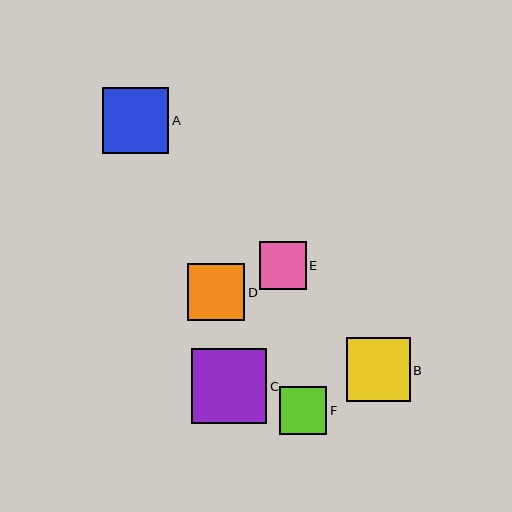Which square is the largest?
Square C is the largest with a size of approximately 75 pixels.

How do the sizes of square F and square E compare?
Square F and square E are approximately the same size.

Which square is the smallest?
Square E is the smallest with a size of approximately 47 pixels.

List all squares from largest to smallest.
From largest to smallest: C, A, B, D, F, E.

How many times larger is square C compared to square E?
Square C is approximately 1.6 times the size of square E.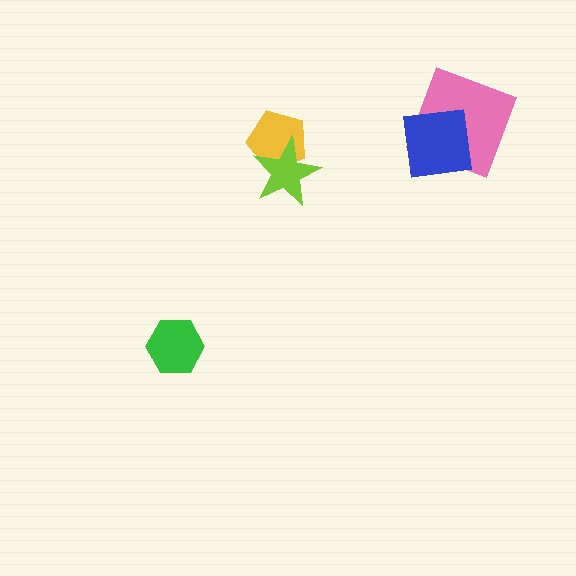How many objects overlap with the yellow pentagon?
1 object overlaps with the yellow pentagon.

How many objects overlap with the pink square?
1 object overlaps with the pink square.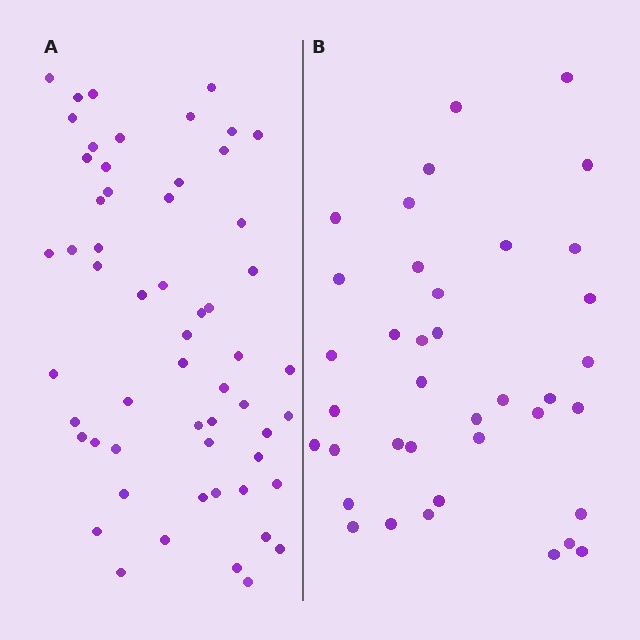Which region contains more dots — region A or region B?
Region A (the left region) has more dots.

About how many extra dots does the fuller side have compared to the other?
Region A has approximately 20 more dots than region B.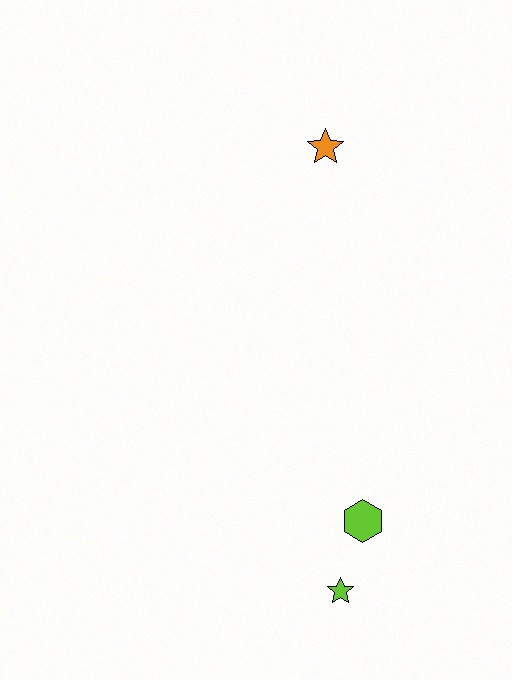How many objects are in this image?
There are 3 objects.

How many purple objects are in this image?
There are no purple objects.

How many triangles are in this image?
There are no triangles.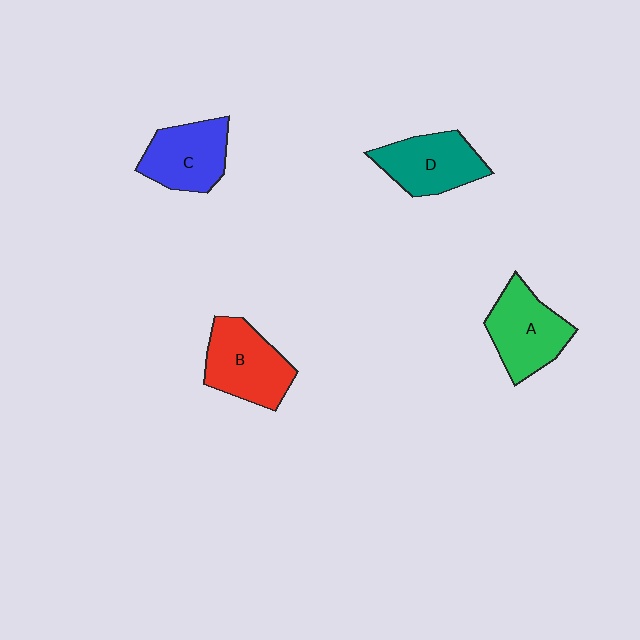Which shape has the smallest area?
Shape C (blue).